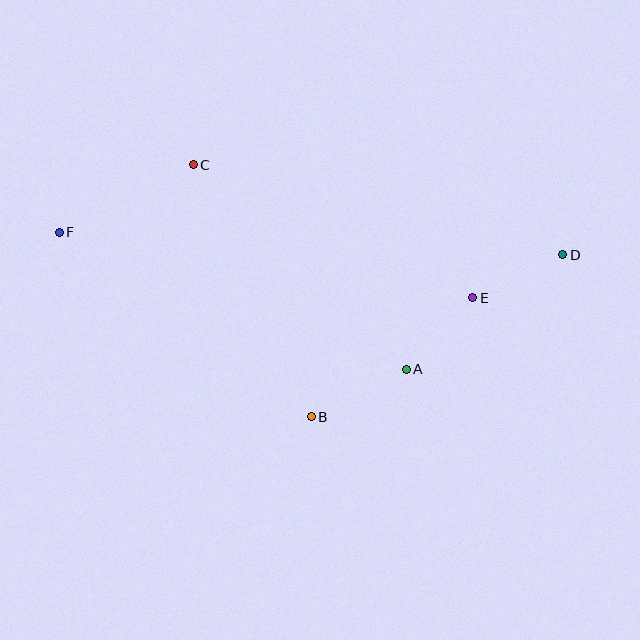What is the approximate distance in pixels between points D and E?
The distance between D and E is approximately 100 pixels.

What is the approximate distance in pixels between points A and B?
The distance between A and B is approximately 106 pixels.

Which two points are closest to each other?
Points A and E are closest to each other.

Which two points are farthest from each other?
Points D and F are farthest from each other.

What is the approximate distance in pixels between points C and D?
The distance between C and D is approximately 380 pixels.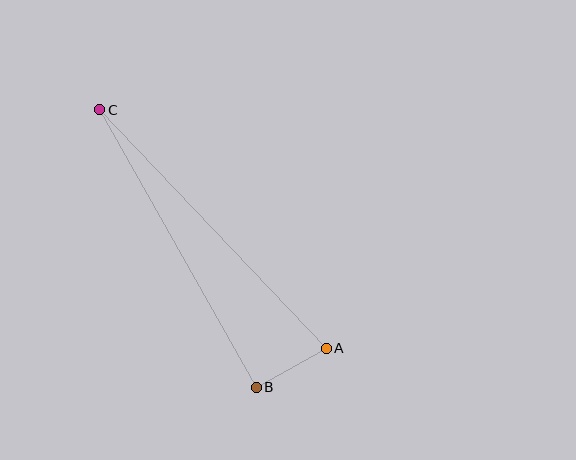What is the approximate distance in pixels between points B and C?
The distance between B and C is approximately 318 pixels.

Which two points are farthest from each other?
Points A and C are farthest from each other.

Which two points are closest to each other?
Points A and B are closest to each other.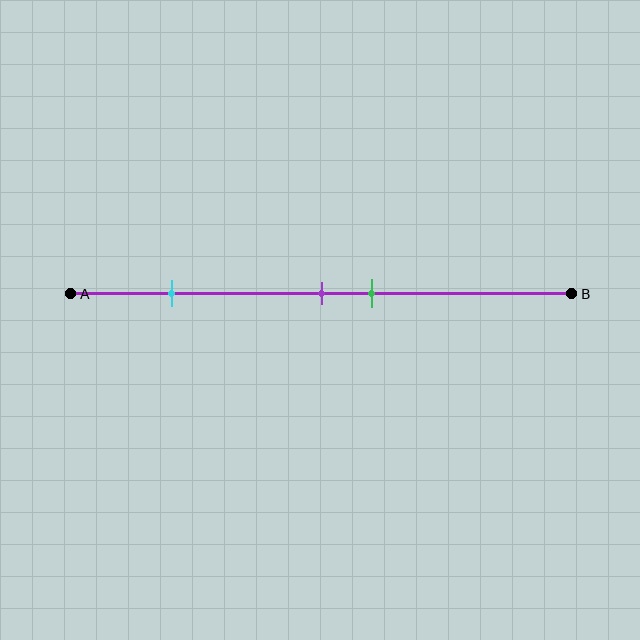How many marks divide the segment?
There are 3 marks dividing the segment.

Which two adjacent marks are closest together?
The purple and green marks are the closest adjacent pair.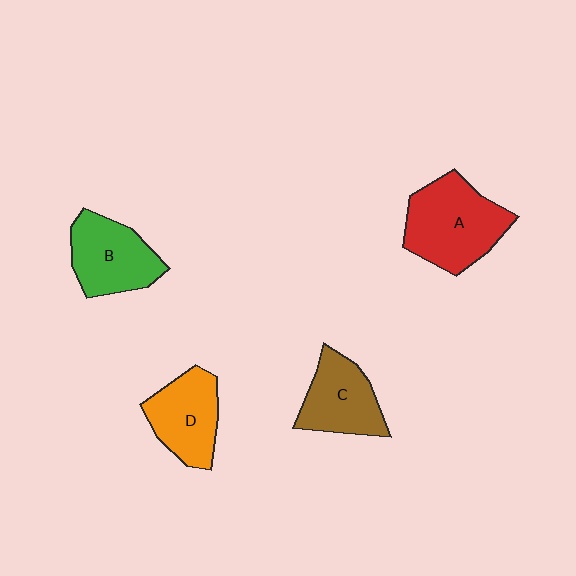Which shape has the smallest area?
Shape C (brown).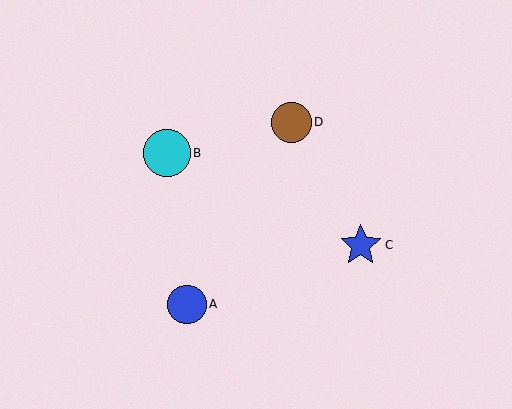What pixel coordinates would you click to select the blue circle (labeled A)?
Click at (187, 304) to select the blue circle A.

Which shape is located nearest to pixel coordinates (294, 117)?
The brown circle (labeled D) at (291, 122) is nearest to that location.